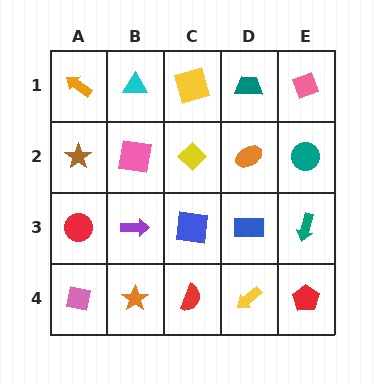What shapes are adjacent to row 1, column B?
A pink square (row 2, column B), an orange arrow (row 1, column A), a yellow square (row 1, column C).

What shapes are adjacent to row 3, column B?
A pink square (row 2, column B), an orange star (row 4, column B), a red circle (row 3, column A), a blue square (row 3, column C).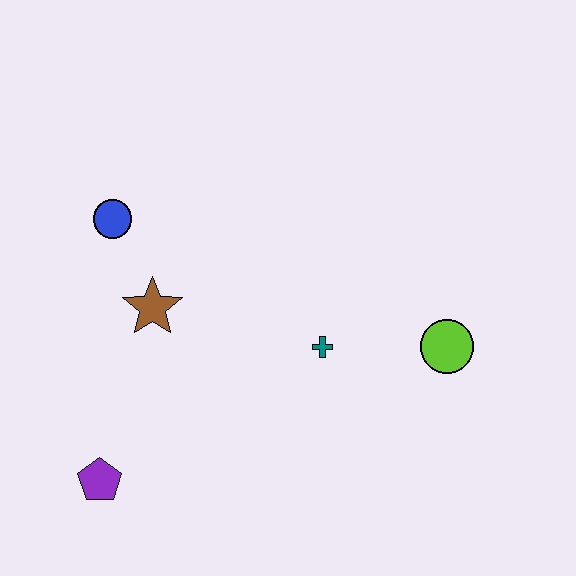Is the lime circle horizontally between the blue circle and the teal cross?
No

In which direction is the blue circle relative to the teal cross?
The blue circle is to the left of the teal cross.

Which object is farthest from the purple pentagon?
The lime circle is farthest from the purple pentagon.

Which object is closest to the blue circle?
The brown star is closest to the blue circle.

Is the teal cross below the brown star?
Yes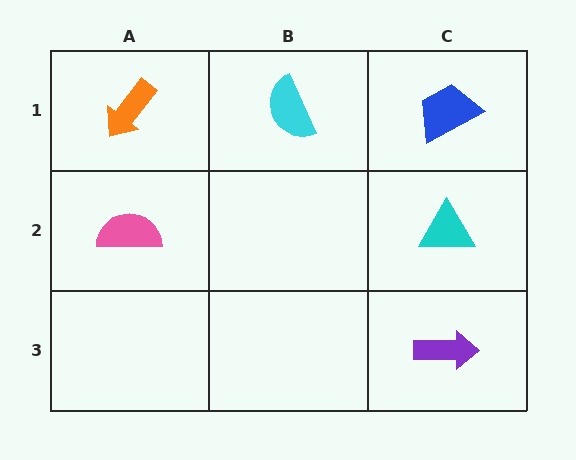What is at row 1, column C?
A blue trapezoid.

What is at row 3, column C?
A purple arrow.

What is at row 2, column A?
A pink semicircle.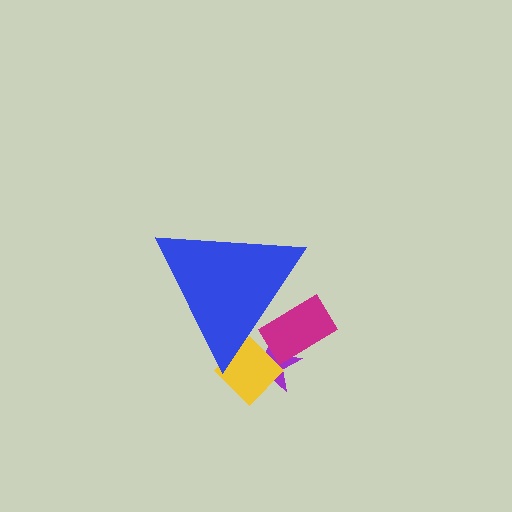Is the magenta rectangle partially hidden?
Yes, the magenta rectangle is partially hidden behind the blue triangle.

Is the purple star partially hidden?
Yes, the purple star is partially hidden behind the blue triangle.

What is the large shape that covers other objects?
A blue triangle.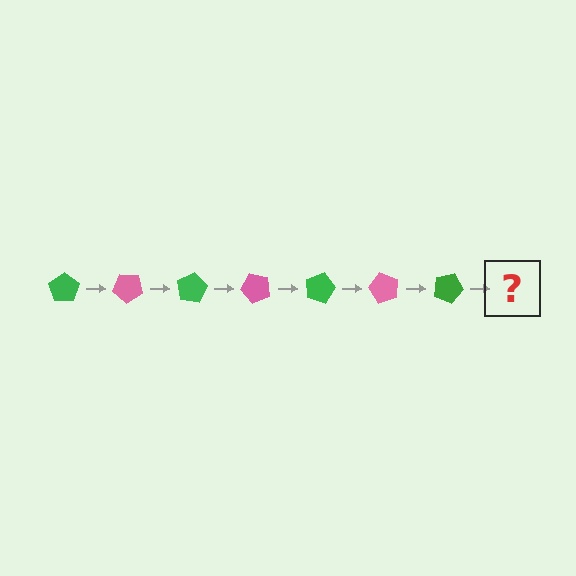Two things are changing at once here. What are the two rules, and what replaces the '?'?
The two rules are that it rotates 40 degrees each step and the color cycles through green and pink. The '?' should be a pink pentagon, rotated 280 degrees from the start.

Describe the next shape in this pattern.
It should be a pink pentagon, rotated 280 degrees from the start.